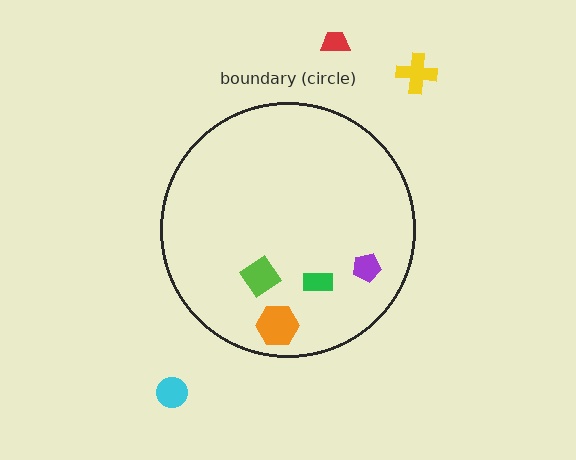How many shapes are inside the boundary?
4 inside, 3 outside.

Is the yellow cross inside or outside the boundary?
Outside.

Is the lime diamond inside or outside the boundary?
Inside.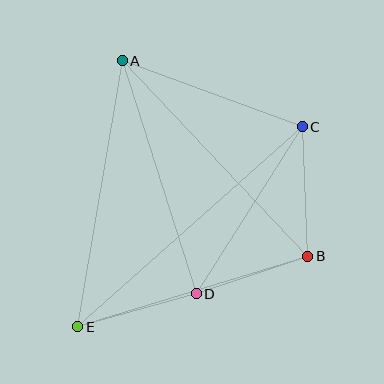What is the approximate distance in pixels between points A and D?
The distance between A and D is approximately 244 pixels.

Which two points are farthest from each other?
Points C and E are farthest from each other.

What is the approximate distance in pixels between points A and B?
The distance between A and B is approximately 270 pixels.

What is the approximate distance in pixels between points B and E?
The distance between B and E is approximately 240 pixels.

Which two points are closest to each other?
Points B and D are closest to each other.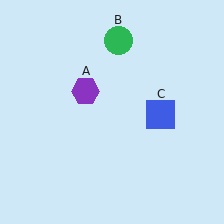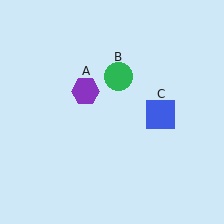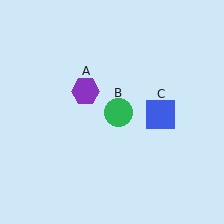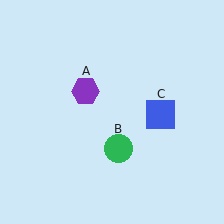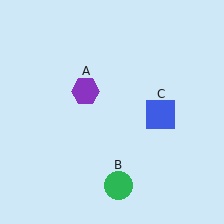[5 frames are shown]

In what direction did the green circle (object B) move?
The green circle (object B) moved down.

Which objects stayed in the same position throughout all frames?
Purple hexagon (object A) and blue square (object C) remained stationary.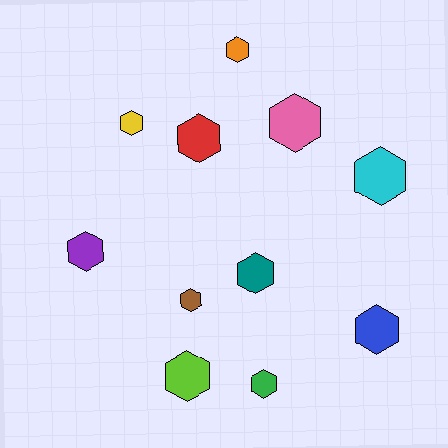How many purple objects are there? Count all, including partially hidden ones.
There is 1 purple object.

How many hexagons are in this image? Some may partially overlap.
There are 11 hexagons.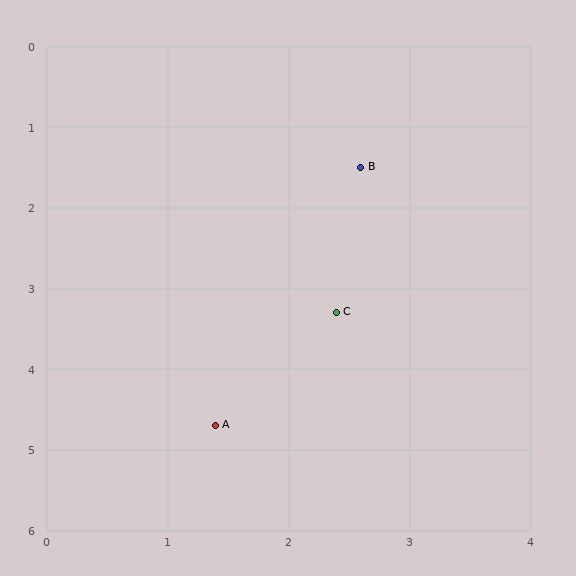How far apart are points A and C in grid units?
Points A and C are about 1.7 grid units apart.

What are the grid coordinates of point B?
Point B is at approximately (2.6, 1.5).